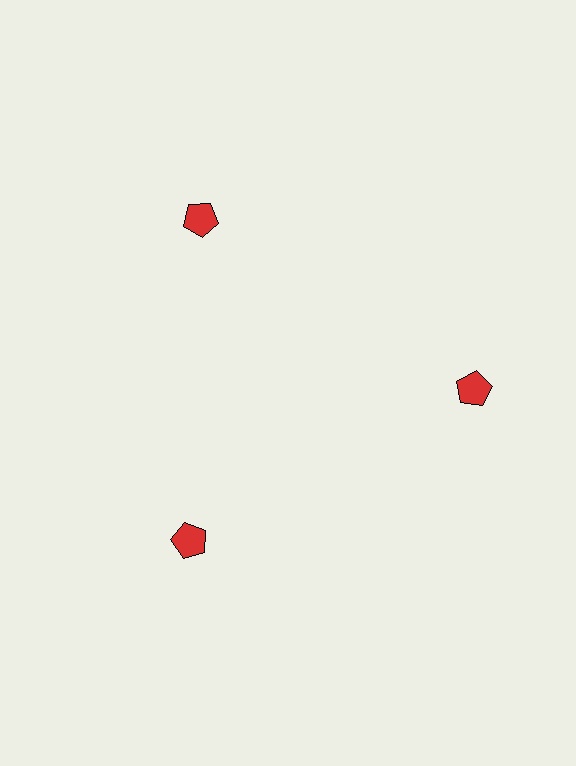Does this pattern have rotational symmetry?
Yes, this pattern has 3-fold rotational symmetry. It looks the same after rotating 120 degrees around the center.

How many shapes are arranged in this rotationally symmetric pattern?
There are 3 shapes, arranged in 3 groups of 1.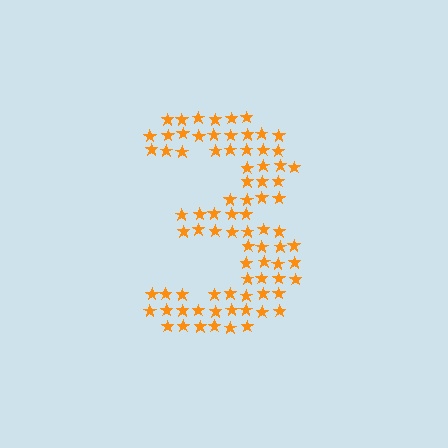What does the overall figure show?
The overall figure shows the digit 3.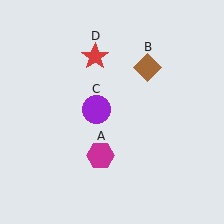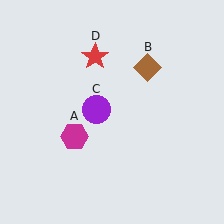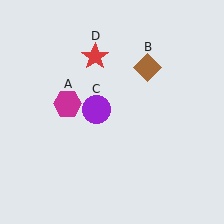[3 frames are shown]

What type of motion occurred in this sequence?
The magenta hexagon (object A) rotated clockwise around the center of the scene.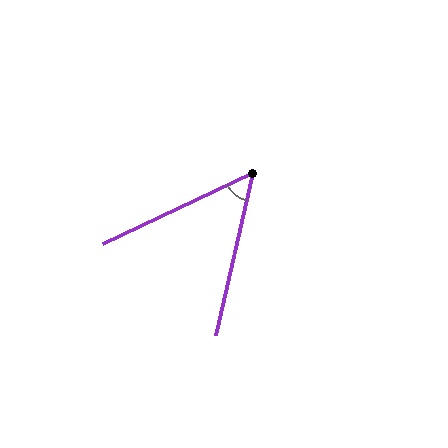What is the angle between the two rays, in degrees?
Approximately 52 degrees.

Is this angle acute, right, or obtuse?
It is acute.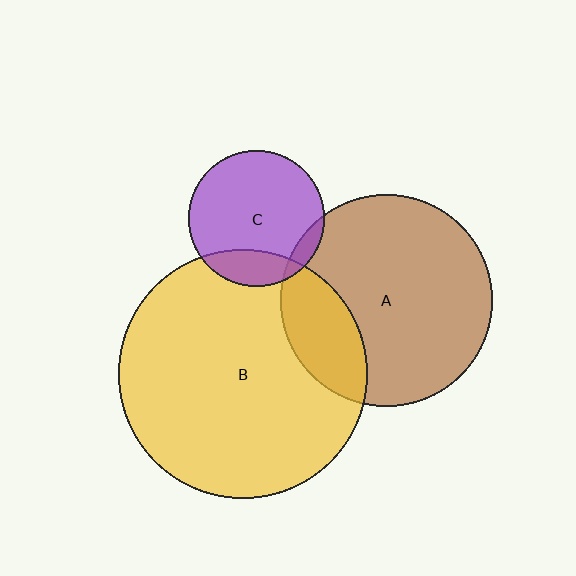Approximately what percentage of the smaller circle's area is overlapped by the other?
Approximately 20%.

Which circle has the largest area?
Circle B (yellow).